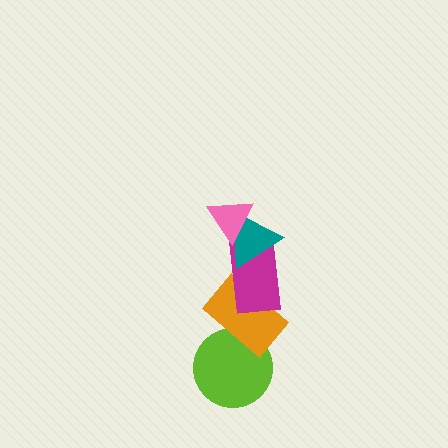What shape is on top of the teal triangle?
The pink triangle is on top of the teal triangle.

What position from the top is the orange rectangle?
The orange rectangle is 4th from the top.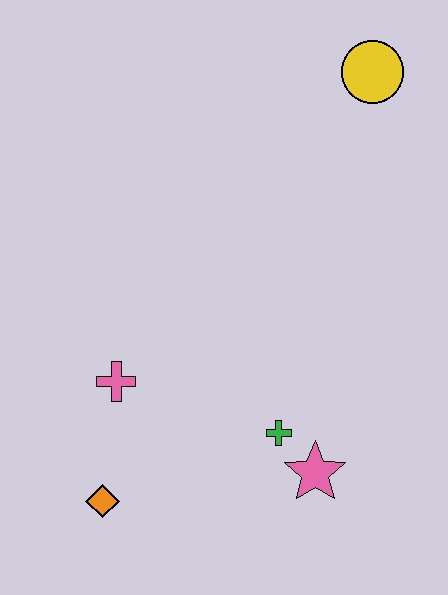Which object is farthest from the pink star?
The yellow circle is farthest from the pink star.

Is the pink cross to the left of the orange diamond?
No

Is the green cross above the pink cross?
No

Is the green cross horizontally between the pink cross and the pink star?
Yes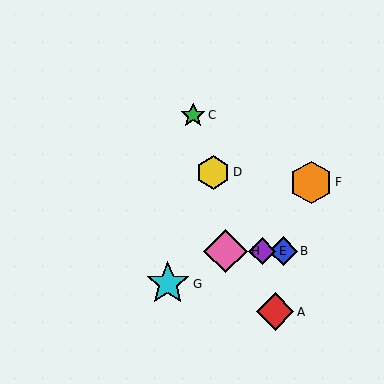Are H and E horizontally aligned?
Yes, both are at y≈251.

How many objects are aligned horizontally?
3 objects (B, E, H) are aligned horizontally.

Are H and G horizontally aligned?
No, H is at y≈251 and G is at y≈284.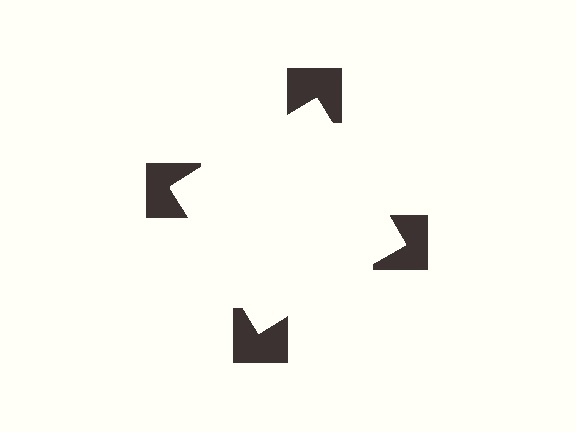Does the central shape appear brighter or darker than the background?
It typically appears slightly brighter than the background, even though no actual brightness change is drawn.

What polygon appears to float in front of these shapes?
An illusory square — its edges are inferred from the aligned wedge cuts in the notched squares, not physically drawn.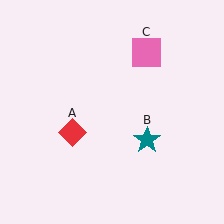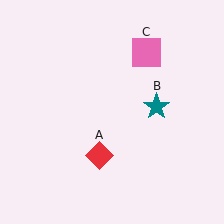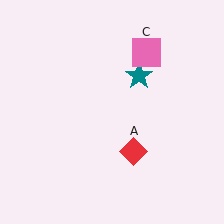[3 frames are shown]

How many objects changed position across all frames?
2 objects changed position: red diamond (object A), teal star (object B).